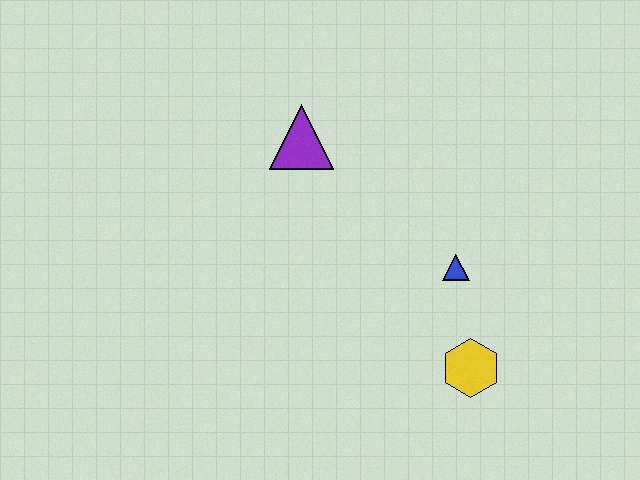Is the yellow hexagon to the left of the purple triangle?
No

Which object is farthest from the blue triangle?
The purple triangle is farthest from the blue triangle.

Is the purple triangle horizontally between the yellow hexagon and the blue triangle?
No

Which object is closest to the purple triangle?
The blue triangle is closest to the purple triangle.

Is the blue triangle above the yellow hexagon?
Yes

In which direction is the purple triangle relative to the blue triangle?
The purple triangle is to the left of the blue triangle.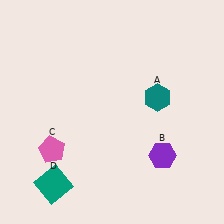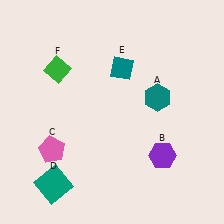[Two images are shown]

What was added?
A teal diamond (E), a green diamond (F) were added in Image 2.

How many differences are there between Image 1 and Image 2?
There are 2 differences between the two images.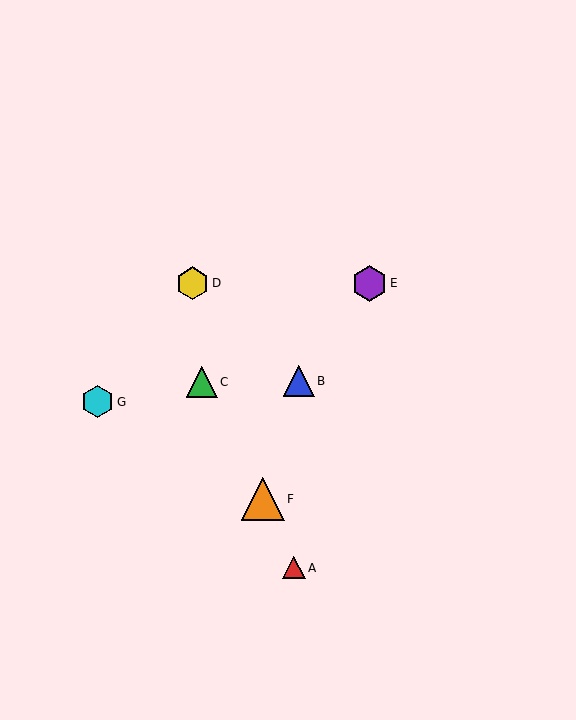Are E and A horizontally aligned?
No, E is at y≈283 and A is at y≈568.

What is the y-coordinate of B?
Object B is at y≈381.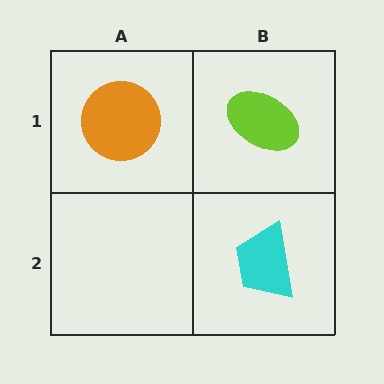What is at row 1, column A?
An orange circle.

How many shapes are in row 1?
2 shapes.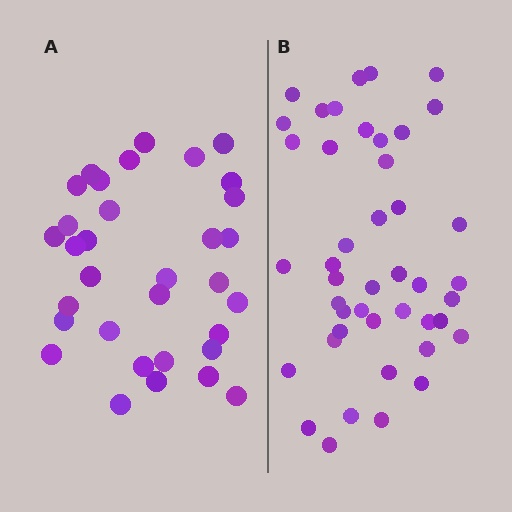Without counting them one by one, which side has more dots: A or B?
Region B (the right region) has more dots.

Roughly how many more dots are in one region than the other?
Region B has roughly 12 or so more dots than region A.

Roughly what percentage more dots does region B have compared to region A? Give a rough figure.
About 35% more.